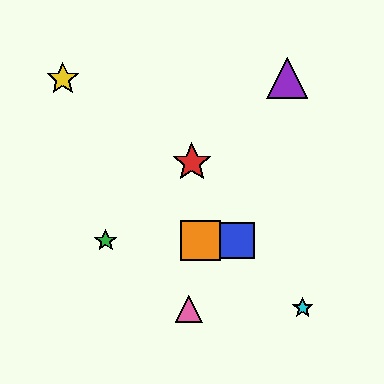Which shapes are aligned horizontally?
The blue square, the green star, the orange square are aligned horizontally.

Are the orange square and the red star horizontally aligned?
No, the orange square is at y≈241 and the red star is at y≈163.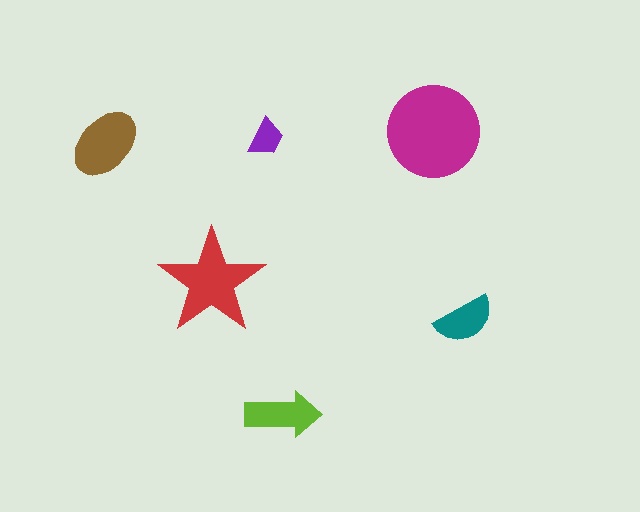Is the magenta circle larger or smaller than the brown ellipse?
Larger.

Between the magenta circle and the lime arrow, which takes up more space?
The magenta circle.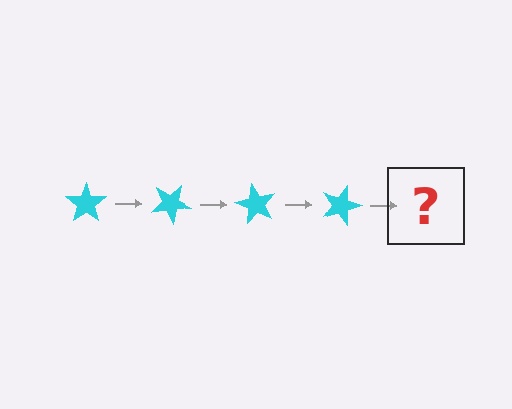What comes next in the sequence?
The next element should be a cyan star rotated 120 degrees.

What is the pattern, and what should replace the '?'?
The pattern is that the star rotates 30 degrees each step. The '?' should be a cyan star rotated 120 degrees.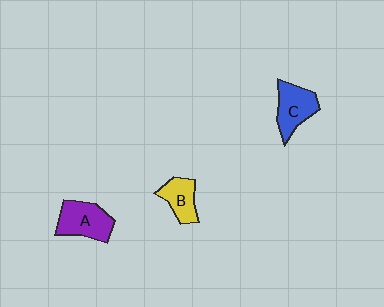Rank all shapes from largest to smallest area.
From largest to smallest: A (purple), C (blue), B (yellow).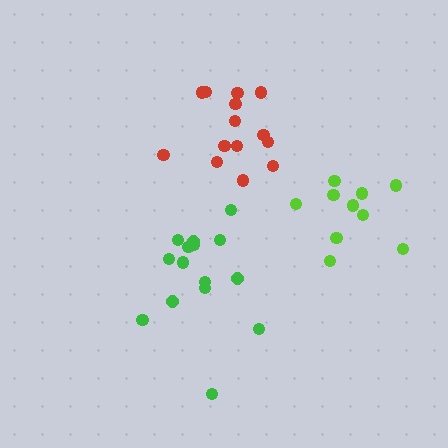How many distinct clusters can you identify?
There are 3 distinct clusters.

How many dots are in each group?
Group 1: 15 dots, Group 2: 11 dots, Group 3: 14 dots (40 total).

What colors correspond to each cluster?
The clusters are colored: green, lime, red.